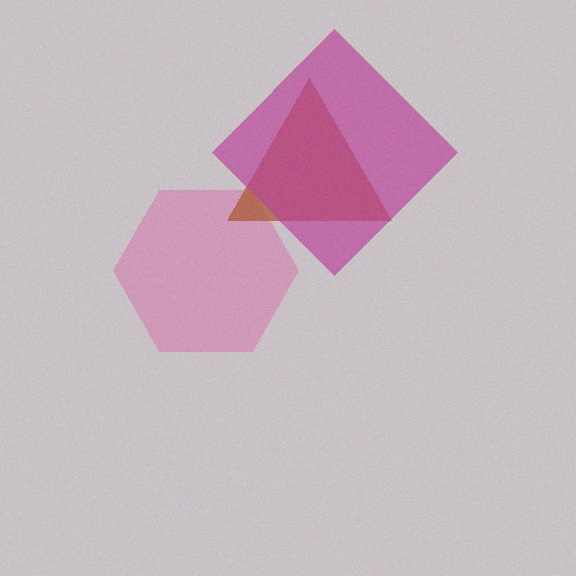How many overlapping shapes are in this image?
There are 3 overlapping shapes in the image.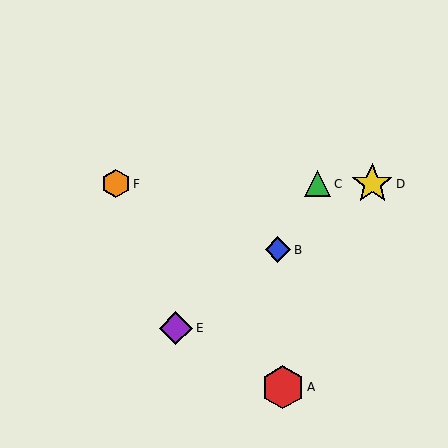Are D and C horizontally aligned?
Yes, both are at y≈184.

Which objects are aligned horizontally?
Objects C, D, F are aligned horizontally.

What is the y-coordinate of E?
Object E is at y≈328.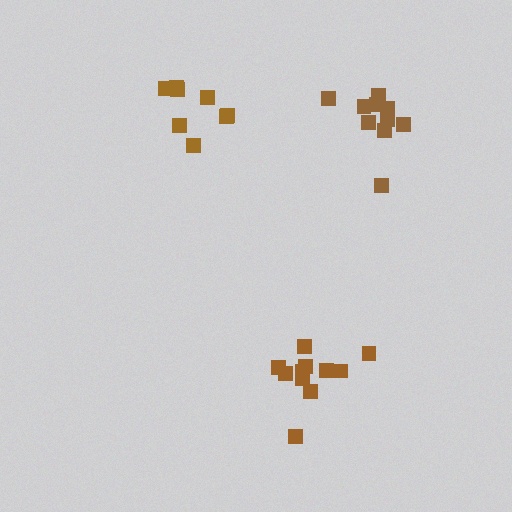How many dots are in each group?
Group 1: 11 dots, Group 2: 8 dots, Group 3: 11 dots (30 total).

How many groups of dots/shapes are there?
There are 3 groups.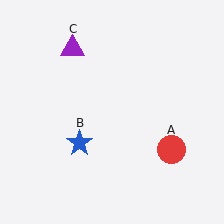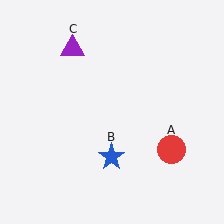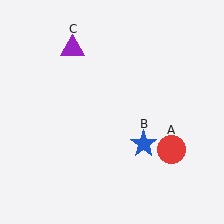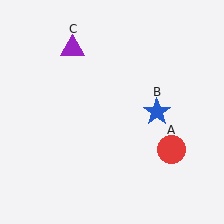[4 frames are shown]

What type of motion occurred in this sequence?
The blue star (object B) rotated counterclockwise around the center of the scene.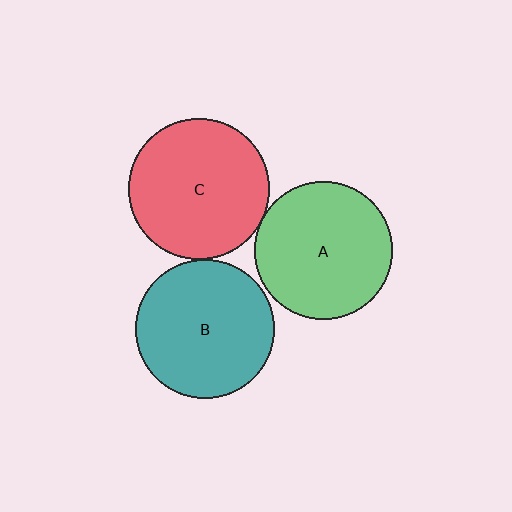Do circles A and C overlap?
Yes.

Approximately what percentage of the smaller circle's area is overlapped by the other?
Approximately 5%.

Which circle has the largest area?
Circle C (red).